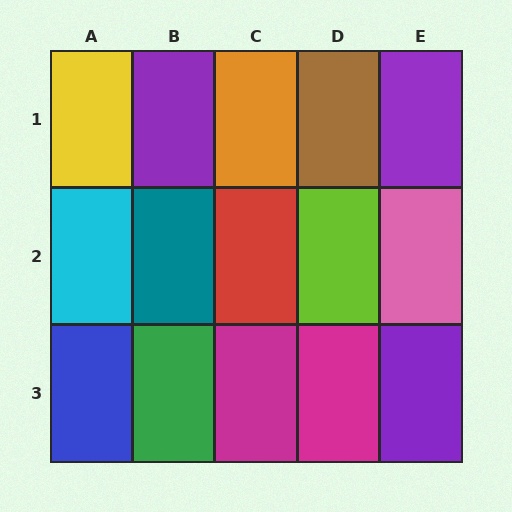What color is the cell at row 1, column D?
Brown.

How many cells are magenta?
2 cells are magenta.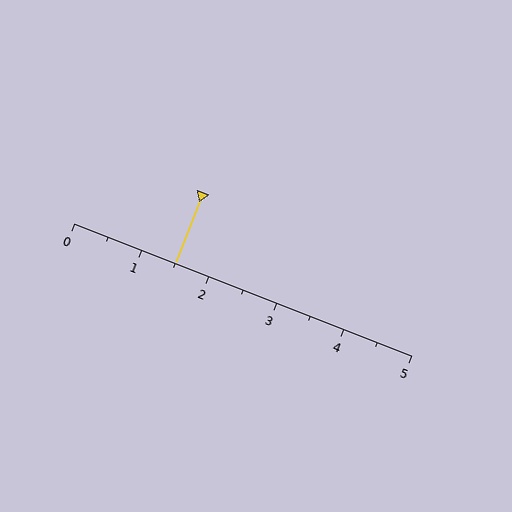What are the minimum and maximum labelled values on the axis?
The axis runs from 0 to 5.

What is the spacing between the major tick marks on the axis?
The major ticks are spaced 1 apart.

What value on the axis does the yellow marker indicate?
The marker indicates approximately 1.5.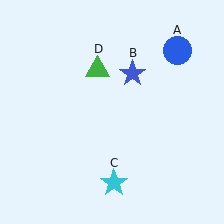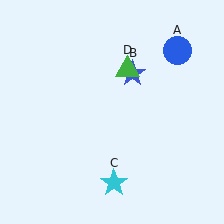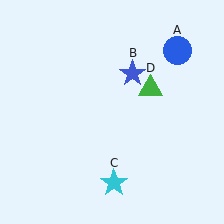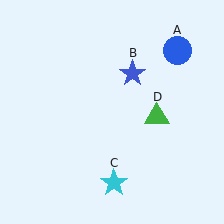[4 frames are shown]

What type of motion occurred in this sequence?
The green triangle (object D) rotated clockwise around the center of the scene.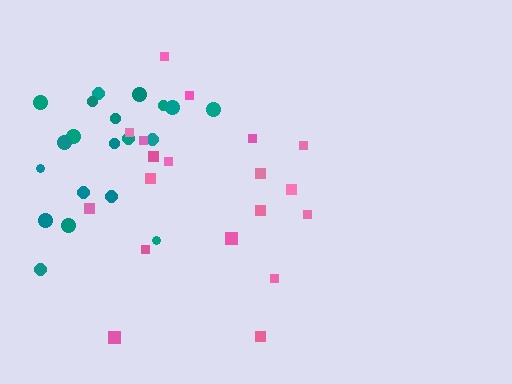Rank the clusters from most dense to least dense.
teal, pink.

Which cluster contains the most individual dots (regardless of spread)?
Teal (20).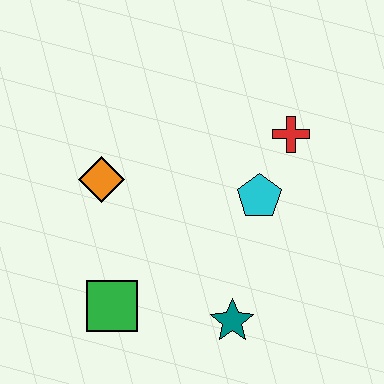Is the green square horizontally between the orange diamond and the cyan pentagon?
Yes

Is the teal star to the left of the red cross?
Yes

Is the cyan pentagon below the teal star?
No